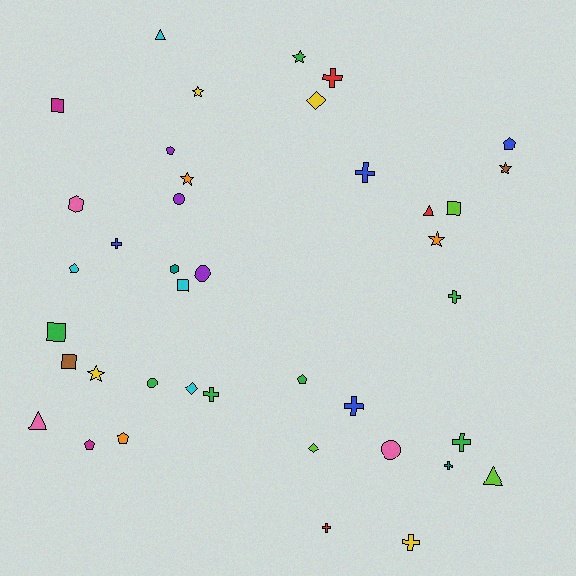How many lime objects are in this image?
There are 3 lime objects.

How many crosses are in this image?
There are 10 crosses.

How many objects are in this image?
There are 40 objects.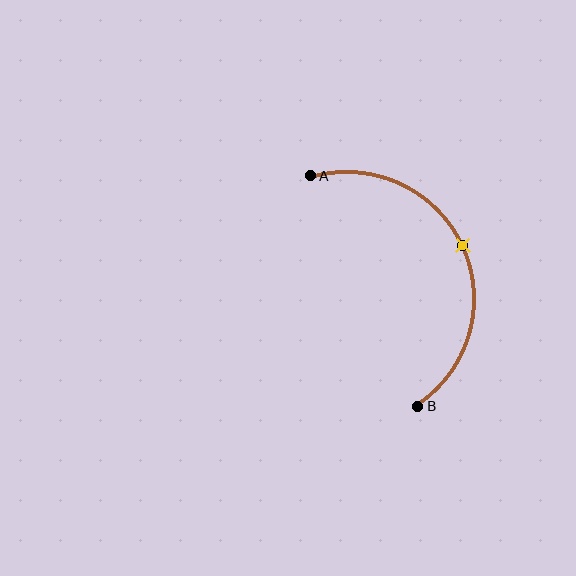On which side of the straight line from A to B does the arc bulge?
The arc bulges to the right of the straight line connecting A and B.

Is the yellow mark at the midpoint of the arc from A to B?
Yes. The yellow mark lies on the arc at equal arc-length from both A and B — it is the arc midpoint.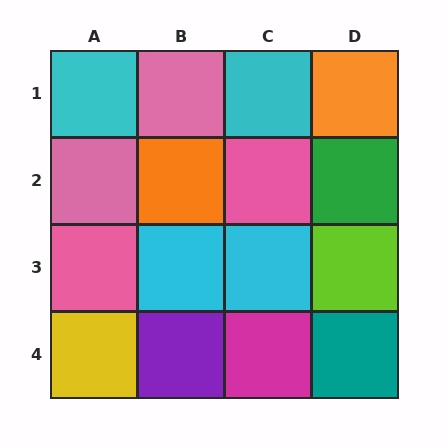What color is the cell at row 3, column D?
Lime.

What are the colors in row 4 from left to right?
Yellow, purple, magenta, teal.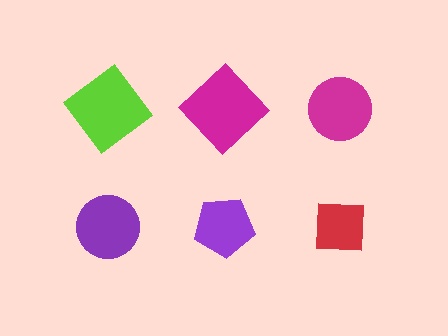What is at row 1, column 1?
A lime diamond.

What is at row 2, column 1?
A purple circle.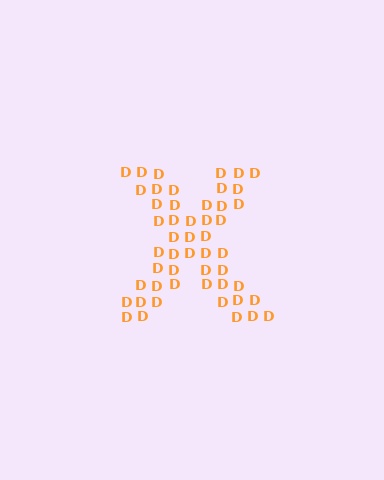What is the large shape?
The large shape is the letter X.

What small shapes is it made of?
It is made of small letter D's.